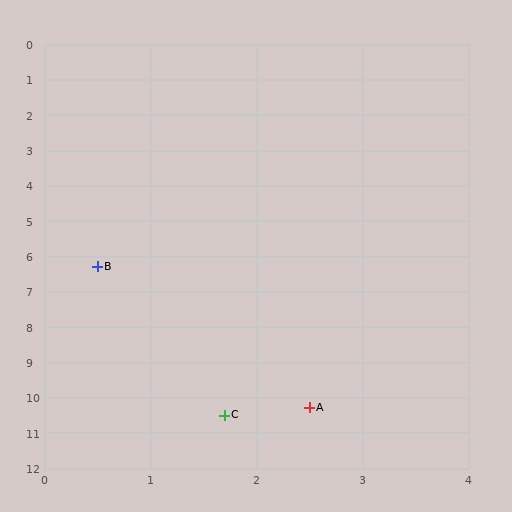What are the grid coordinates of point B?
Point B is at approximately (0.5, 6.3).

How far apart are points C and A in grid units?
Points C and A are about 0.8 grid units apart.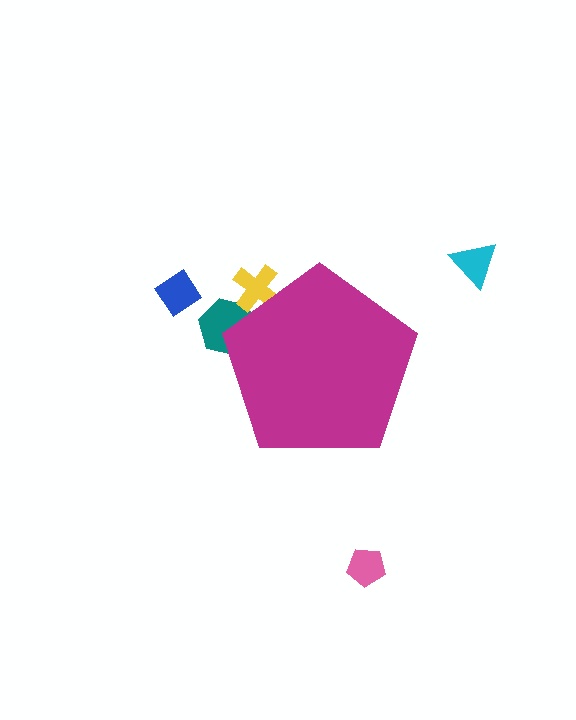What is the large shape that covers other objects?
A magenta pentagon.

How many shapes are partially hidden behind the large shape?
2 shapes are partially hidden.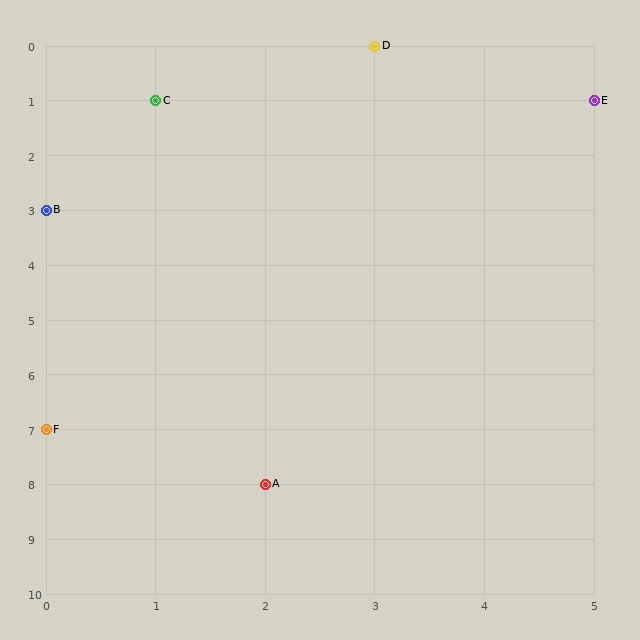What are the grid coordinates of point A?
Point A is at grid coordinates (2, 8).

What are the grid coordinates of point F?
Point F is at grid coordinates (0, 7).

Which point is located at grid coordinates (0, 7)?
Point F is at (0, 7).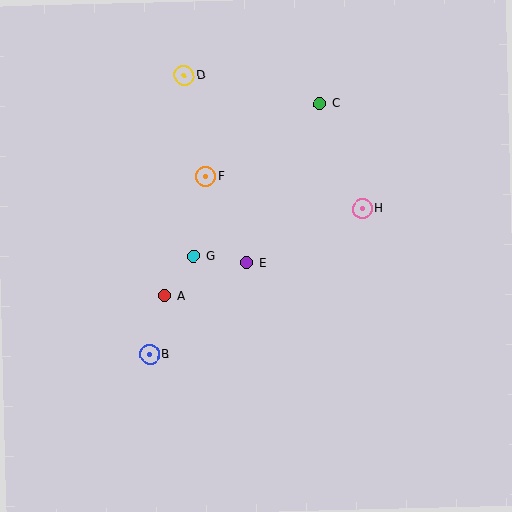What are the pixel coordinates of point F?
Point F is at (206, 177).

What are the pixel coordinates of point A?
Point A is at (165, 296).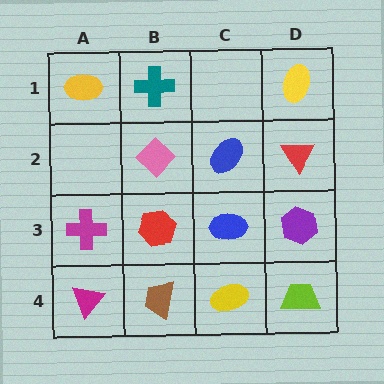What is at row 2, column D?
A red triangle.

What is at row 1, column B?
A teal cross.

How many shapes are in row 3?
4 shapes.